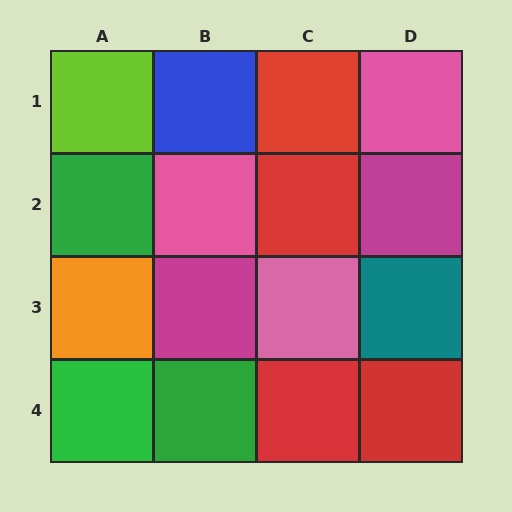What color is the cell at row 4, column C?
Red.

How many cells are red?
4 cells are red.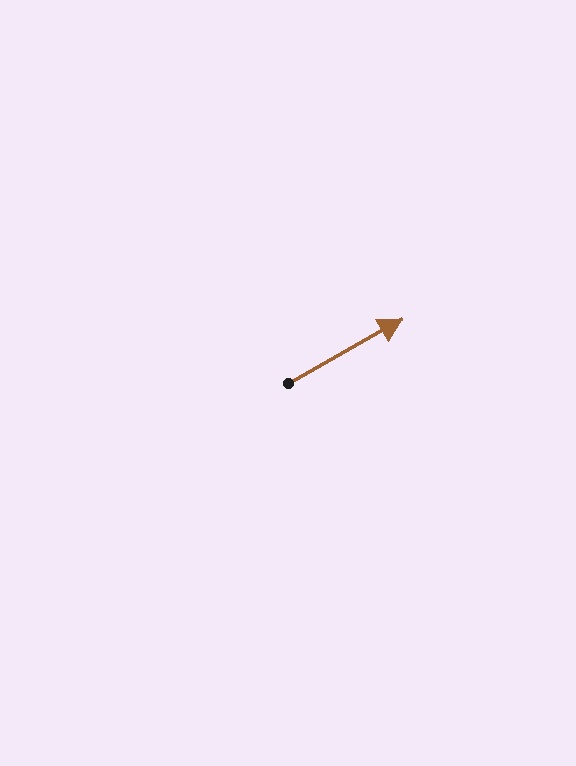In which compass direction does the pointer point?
Northeast.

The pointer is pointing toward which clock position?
Roughly 2 o'clock.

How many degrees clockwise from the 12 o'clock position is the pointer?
Approximately 61 degrees.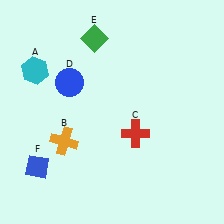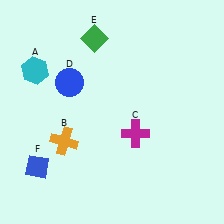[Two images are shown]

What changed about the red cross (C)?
In Image 1, C is red. In Image 2, it changed to magenta.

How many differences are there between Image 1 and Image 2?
There is 1 difference between the two images.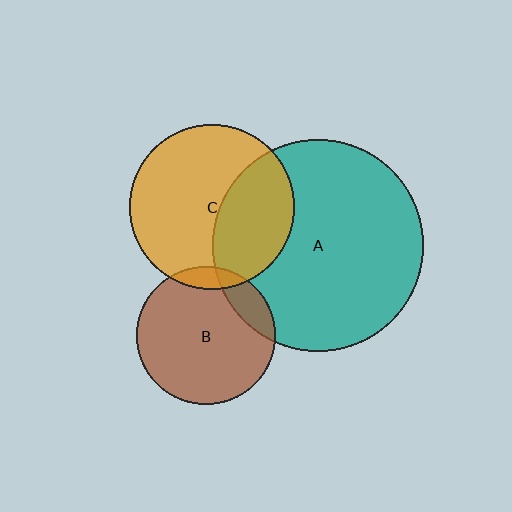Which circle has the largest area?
Circle A (teal).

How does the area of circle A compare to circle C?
Approximately 1.6 times.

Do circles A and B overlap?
Yes.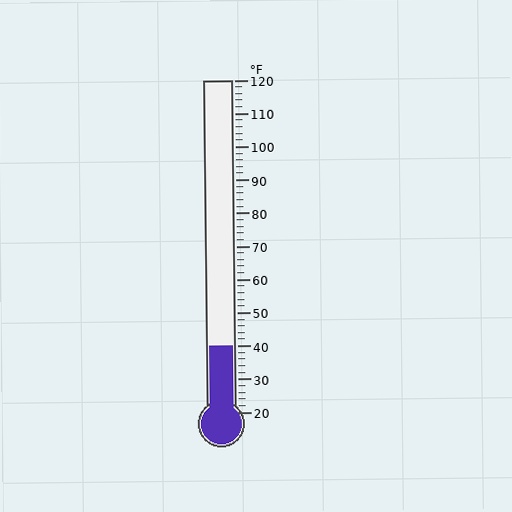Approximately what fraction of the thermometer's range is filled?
The thermometer is filled to approximately 20% of its range.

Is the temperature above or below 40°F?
The temperature is at 40°F.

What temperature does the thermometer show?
The thermometer shows approximately 40°F.